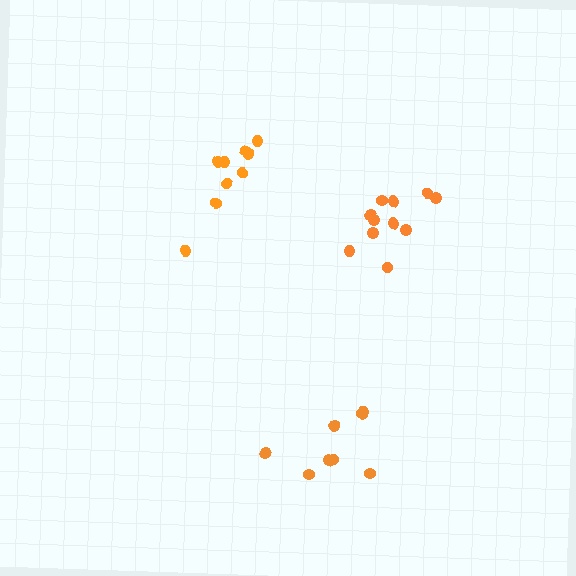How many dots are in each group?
Group 1: 11 dots, Group 2: 9 dots, Group 3: 8 dots (28 total).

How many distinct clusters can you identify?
There are 3 distinct clusters.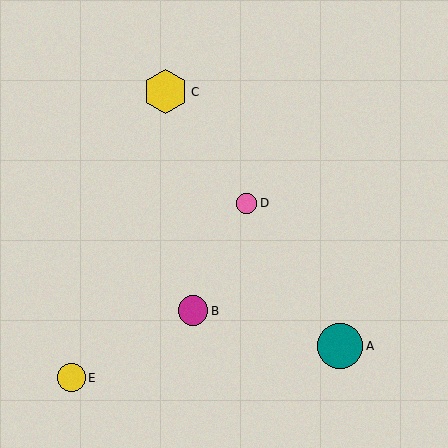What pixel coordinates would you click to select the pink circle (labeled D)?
Click at (247, 203) to select the pink circle D.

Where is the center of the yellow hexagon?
The center of the yellow hexagon is at (166, 92).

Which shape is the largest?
The teal circle (labeled A) is the largest.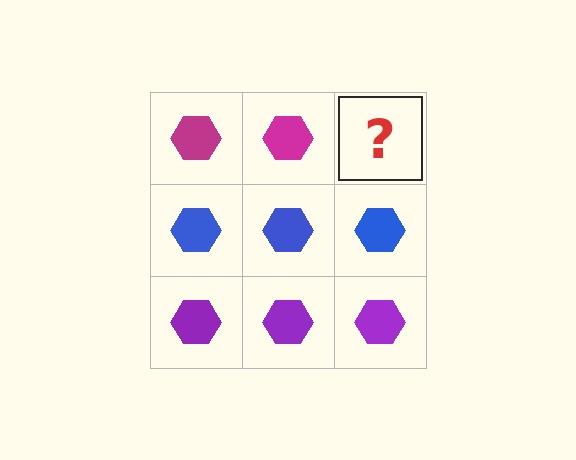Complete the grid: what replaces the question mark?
The question mark should be replaced with a magenta hexagon.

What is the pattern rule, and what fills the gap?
The rule is that each row has a consistent color. The gap should be filled with a magenta hexagon.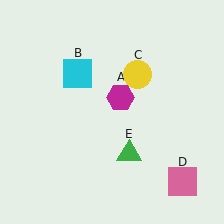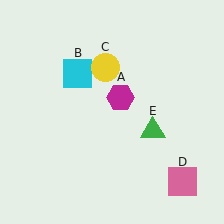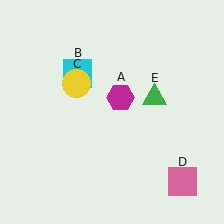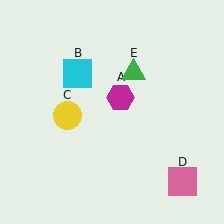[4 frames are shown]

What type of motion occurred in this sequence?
The yellow circle (object C), green triangle (object E) rotated counterclockwise around the center of the scene.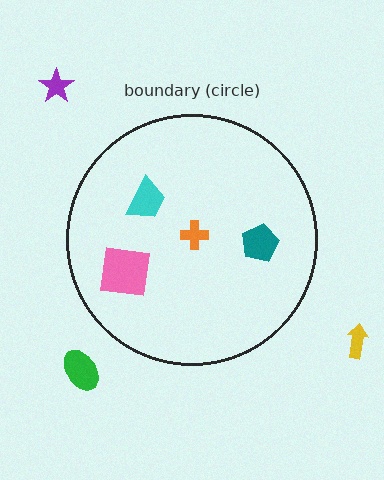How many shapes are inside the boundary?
4 inside, 3 outside.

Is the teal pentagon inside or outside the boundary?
Inside.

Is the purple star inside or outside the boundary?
Outside.